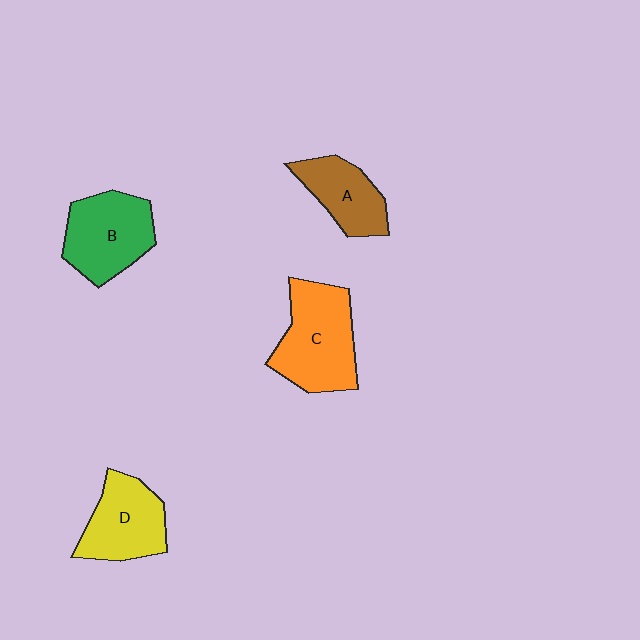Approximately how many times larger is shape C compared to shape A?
Approximately 1.5 times.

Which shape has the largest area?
Shape C (orange).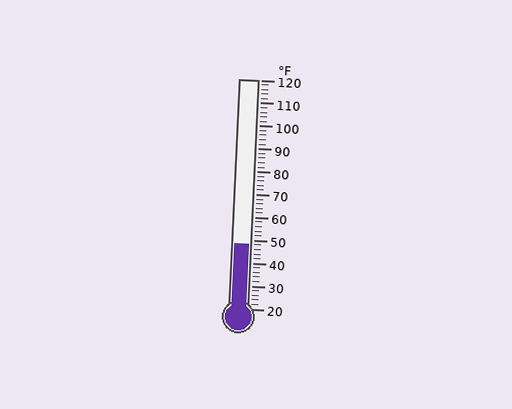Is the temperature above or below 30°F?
The temperature is above 30°F.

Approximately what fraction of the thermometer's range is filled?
The thermometer is filled to approximately 30% of its range.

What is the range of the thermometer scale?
The thermometer scale ranges from 20°F to 120°F.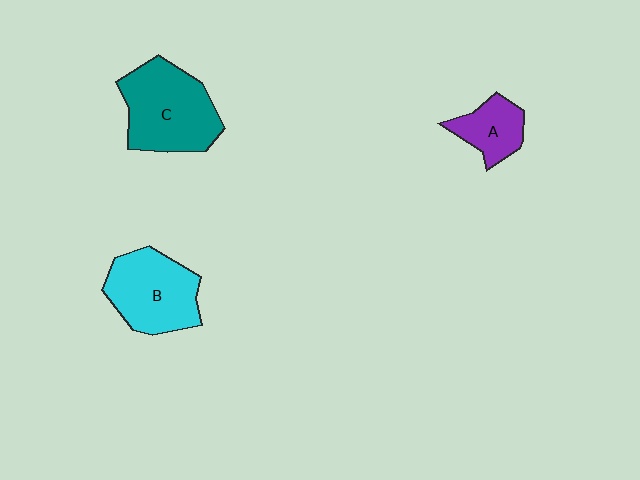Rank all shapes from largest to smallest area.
From largest to smallest: C (teal), B (cyan), A (purple).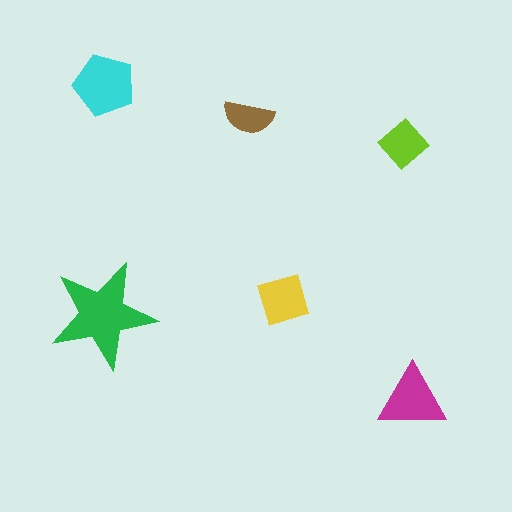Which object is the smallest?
The brown semicircle.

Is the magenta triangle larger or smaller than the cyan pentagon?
Smaller.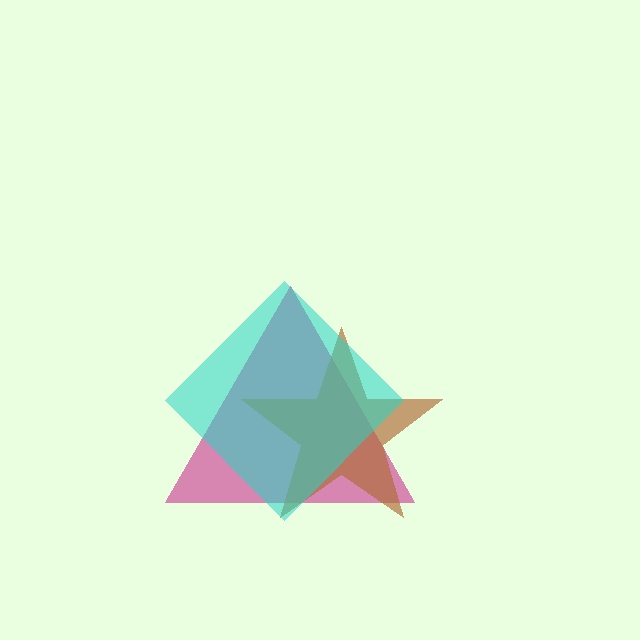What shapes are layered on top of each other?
The layered shapes are: a magenta triangle, a brown star, a cyan diamond.